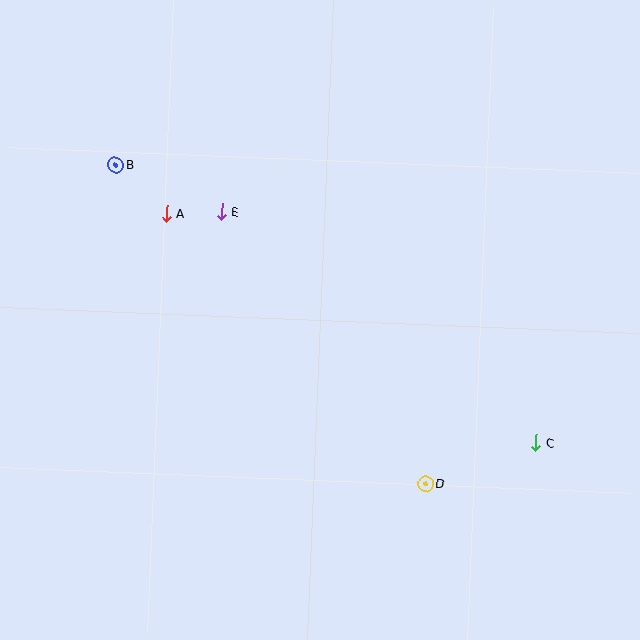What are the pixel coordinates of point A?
Point A is at (166, 213).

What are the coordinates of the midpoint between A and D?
The midpoint between A and D is at (296, 349).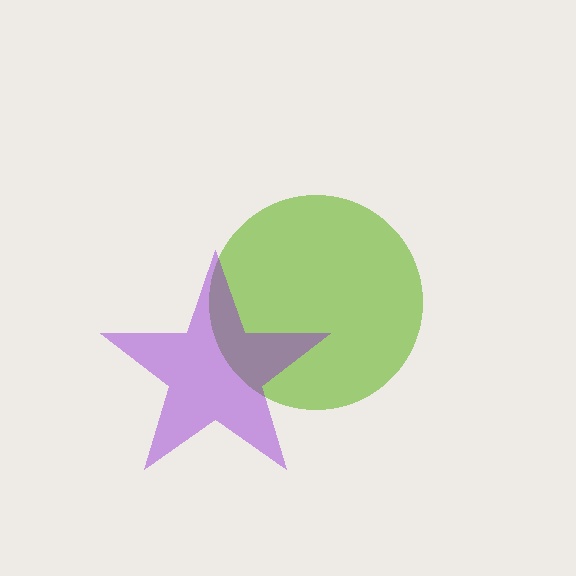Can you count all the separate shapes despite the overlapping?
Yes, there are 2 separate shapes.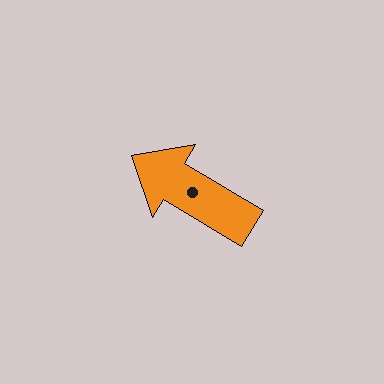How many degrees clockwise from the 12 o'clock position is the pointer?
Approximately 301 degrees.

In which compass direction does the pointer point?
Northwest.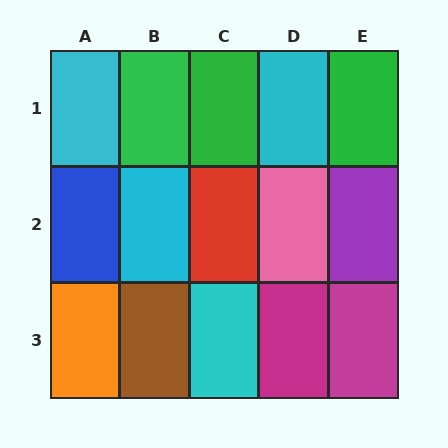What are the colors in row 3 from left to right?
Orange, brown, cyan, magenta, magenta.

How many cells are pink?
1 cell is pink.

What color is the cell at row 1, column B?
Green.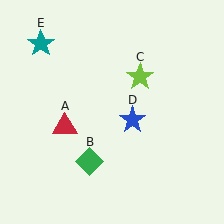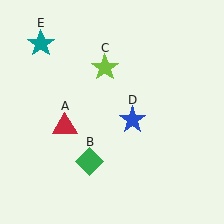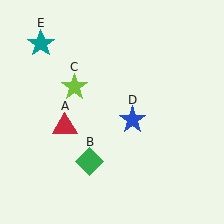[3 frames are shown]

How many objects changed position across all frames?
1 object changed position: lime star (object C).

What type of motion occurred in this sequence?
The lime star (object C) rotated counterclockwise around the center of the scene.